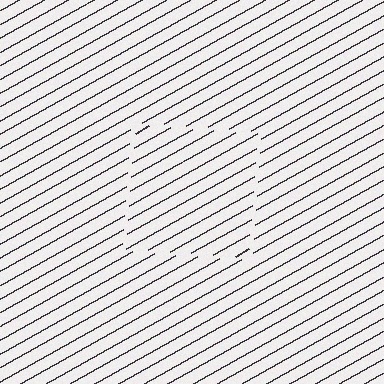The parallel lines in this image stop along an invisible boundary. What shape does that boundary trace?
An illusory square. The interior of the shape contains the same grating, shifted by half a period — the contour is defined by the phase discontinuity where line-ends from the inner and outer gratings abut.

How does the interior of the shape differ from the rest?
The interior of the shape contains the same grating, shifted by half a period — the contour is defined by the phase discontinuity where line-ends from the inner and outer gratings abut.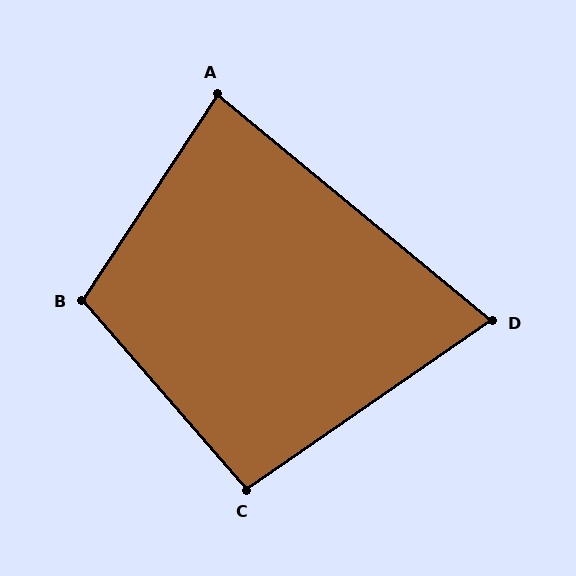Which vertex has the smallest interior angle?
D, at approximately 74 degrees.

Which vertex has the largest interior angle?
B, at approximately 106 degrees.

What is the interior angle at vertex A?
Approximately 84 degrees (acute).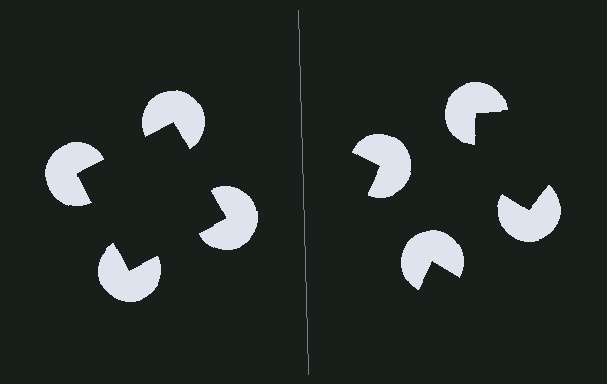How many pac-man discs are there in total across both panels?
8 — 4 on each side.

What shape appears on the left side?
An illusory square.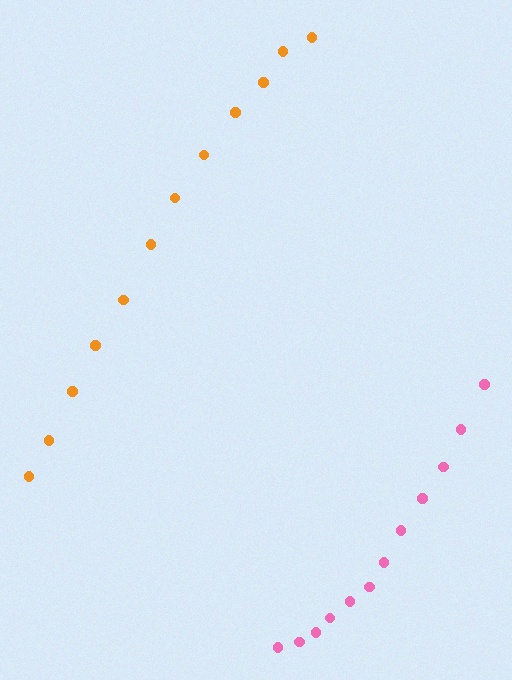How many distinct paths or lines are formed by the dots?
There are 2 distinct paths.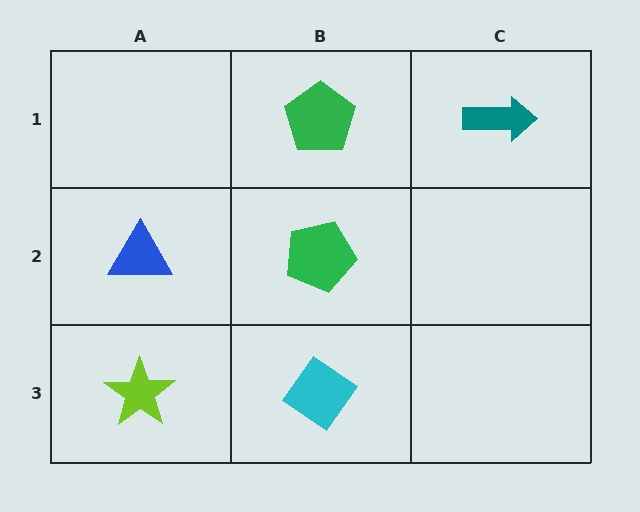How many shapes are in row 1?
2 shapes.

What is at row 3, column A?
A lime star.